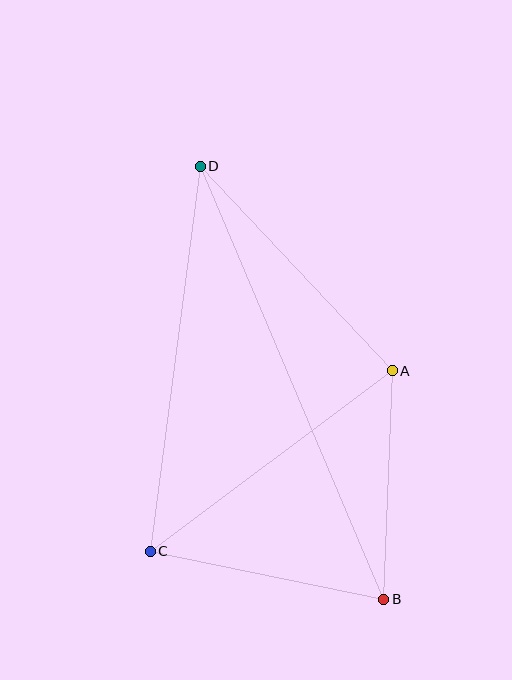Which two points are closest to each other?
Points A and B are closest to each other.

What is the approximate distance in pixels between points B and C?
The distance between B and C is approximately 238 pixels.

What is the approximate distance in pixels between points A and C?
The distance between A and C is approximately 302 pixels.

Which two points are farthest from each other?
Points B and D are farthest from each other.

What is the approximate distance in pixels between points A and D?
The distance between A and D is approximately 281 pixels.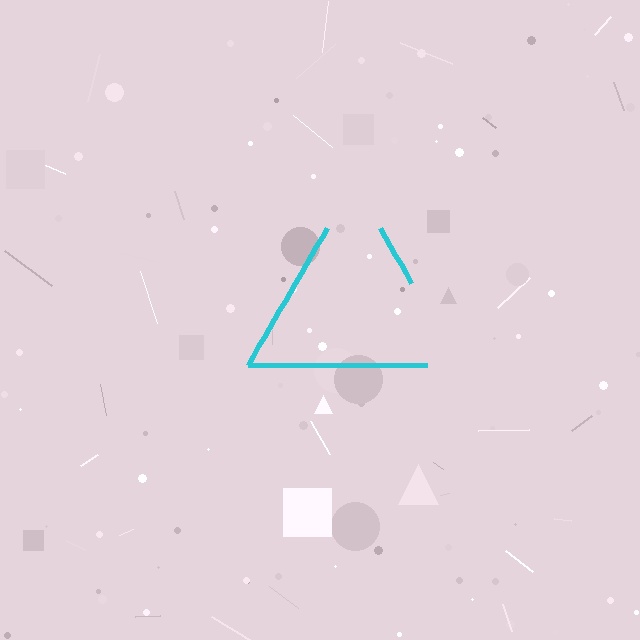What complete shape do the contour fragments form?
The contour fragments form a triangle.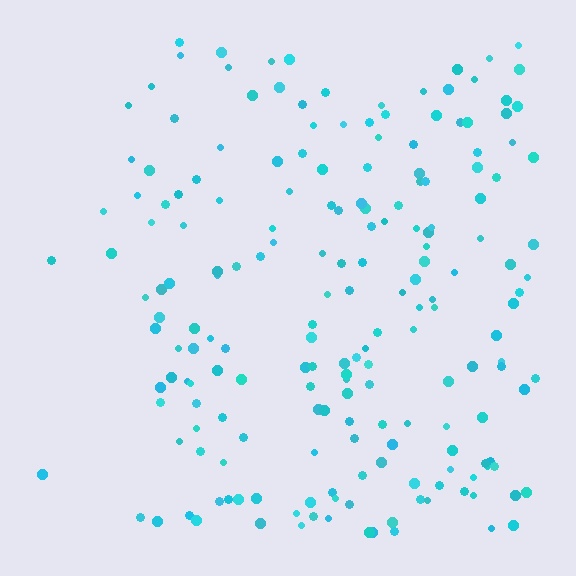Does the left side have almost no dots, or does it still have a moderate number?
Still a moderate number, just noticeably fewer than the right.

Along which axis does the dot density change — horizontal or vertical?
Horizontal.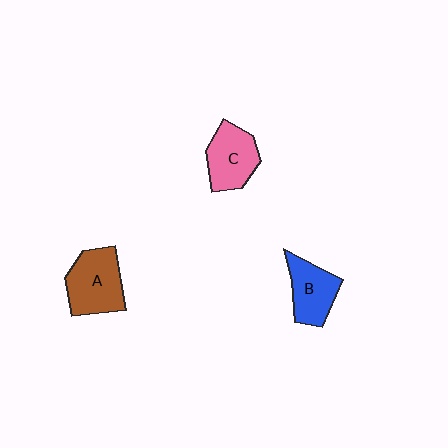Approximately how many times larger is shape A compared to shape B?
Approximately 1.2 times.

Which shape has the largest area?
Shape A (brown).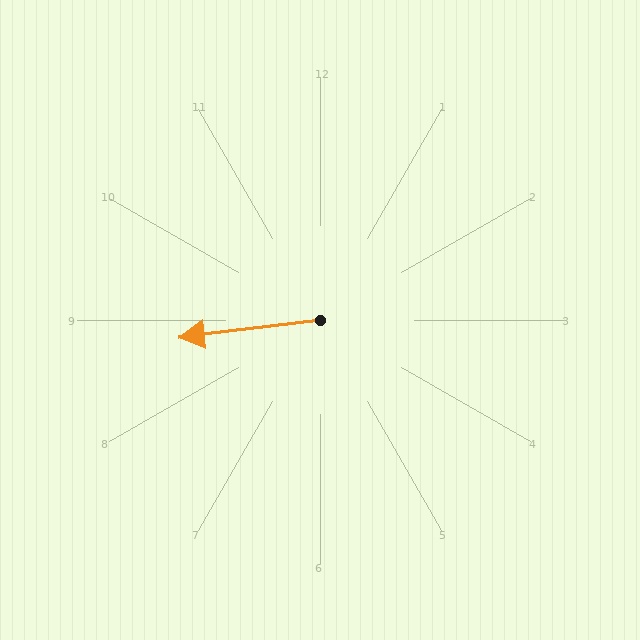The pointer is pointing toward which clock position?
Roughly 9 o'clock.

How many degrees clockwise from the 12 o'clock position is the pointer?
Approximately 263 degrees.